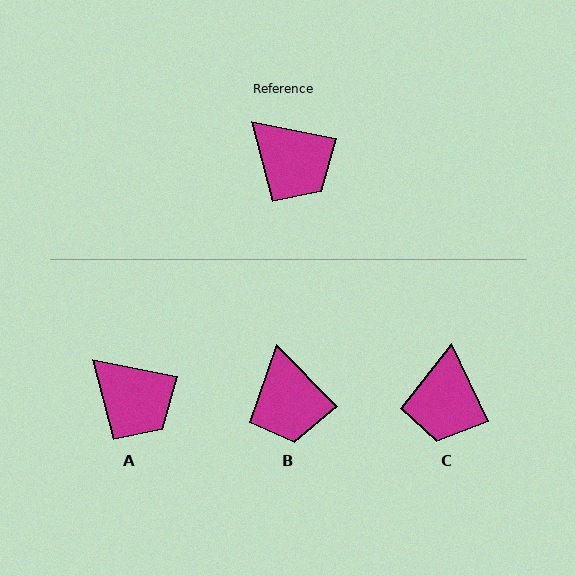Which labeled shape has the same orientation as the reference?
A.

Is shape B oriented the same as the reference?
No, it is off by about 34 degrees.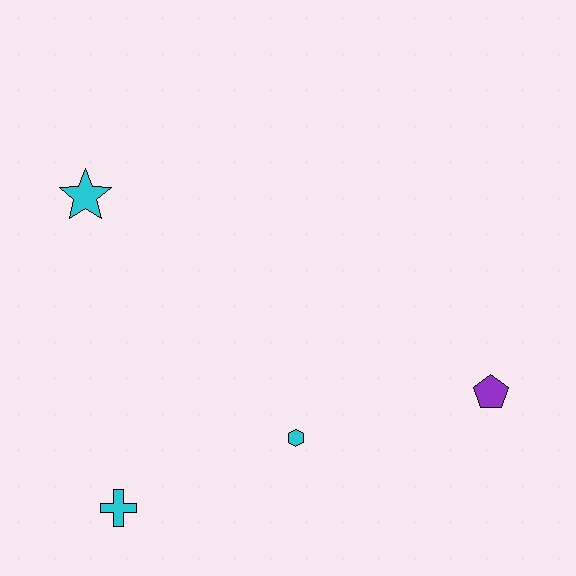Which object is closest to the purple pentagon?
The cyan hexagon is closest to the purple pentagon.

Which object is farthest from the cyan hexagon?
The cyan star is farthest from the cyan hexagon.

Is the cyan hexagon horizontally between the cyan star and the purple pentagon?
Yes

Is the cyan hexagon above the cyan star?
No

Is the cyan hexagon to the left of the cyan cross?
No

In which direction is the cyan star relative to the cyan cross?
The cyan star is above the cyan cross.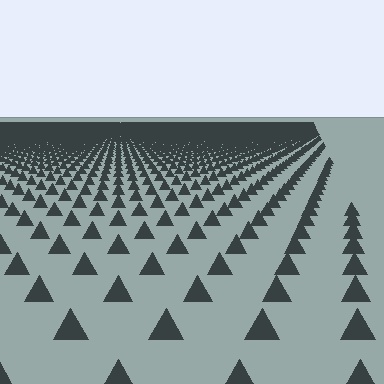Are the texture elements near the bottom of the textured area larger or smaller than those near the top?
Larger. Near the bottom, elements are closer to the viewer and appear at a bigger on-screen size.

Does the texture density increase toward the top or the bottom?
Density increases toward the top.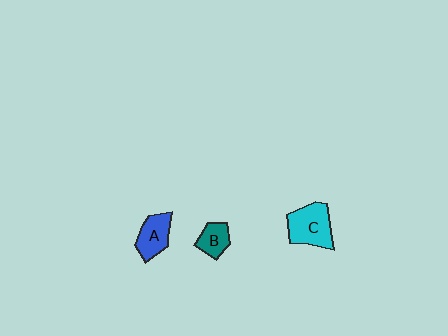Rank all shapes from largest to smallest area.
From largest to smallest: C (cyan), A (blue), B (teal).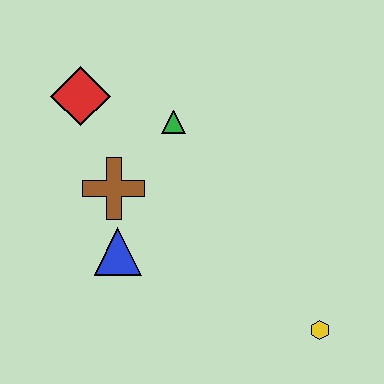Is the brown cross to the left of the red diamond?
No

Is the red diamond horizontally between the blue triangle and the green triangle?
No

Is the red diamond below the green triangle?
No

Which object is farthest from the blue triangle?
The yellow hexagon is farthest from the blue triangle.